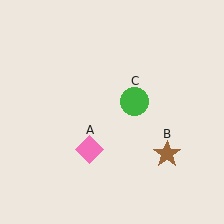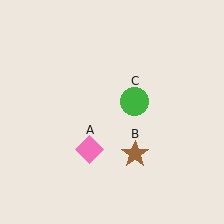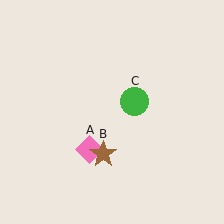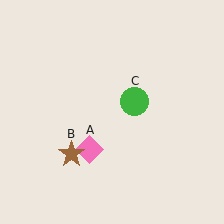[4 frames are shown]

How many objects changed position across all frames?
1 object changed position: brown star (object B).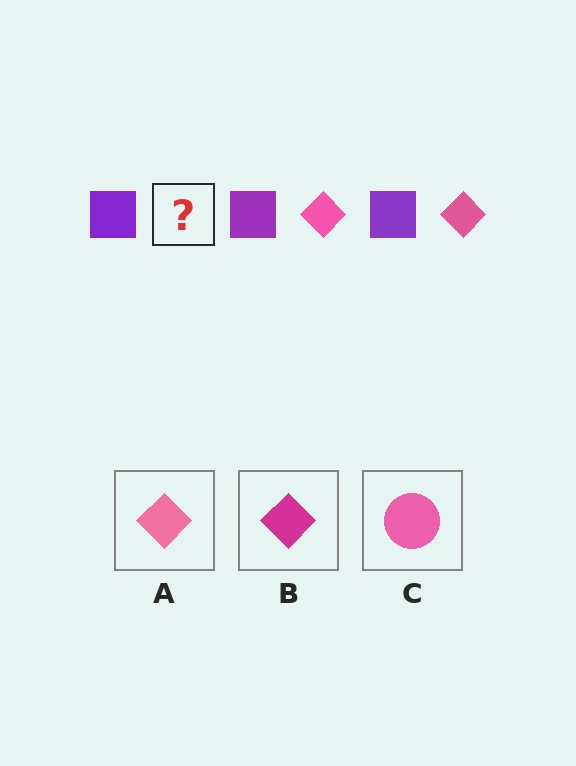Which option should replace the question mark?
Option A.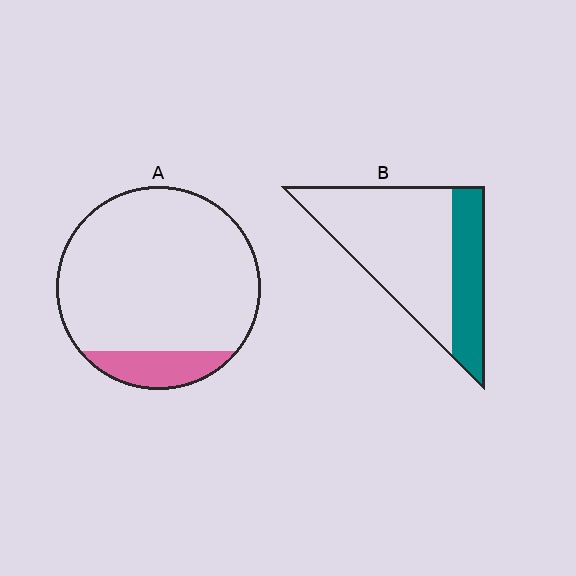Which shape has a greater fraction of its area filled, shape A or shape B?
Shape B.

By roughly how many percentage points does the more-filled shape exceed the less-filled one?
By roughly 15 percentage points (B over A).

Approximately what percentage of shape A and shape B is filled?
A is approximately 15% and B is approximately 30%.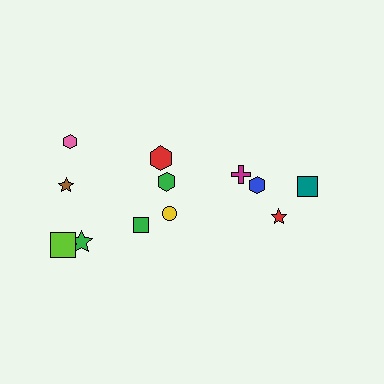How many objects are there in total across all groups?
There are 12 objects.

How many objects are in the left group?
There are 7 objects.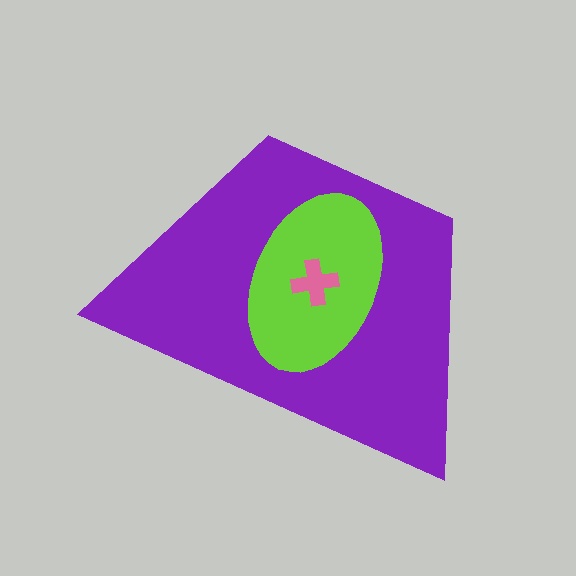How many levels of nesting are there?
3.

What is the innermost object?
The pink cross.